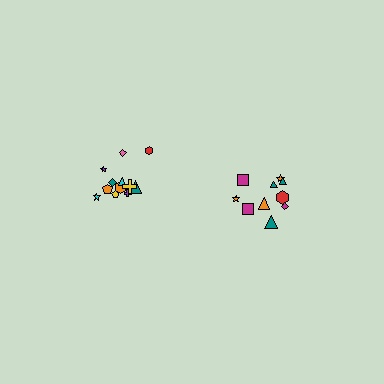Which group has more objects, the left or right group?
The left group.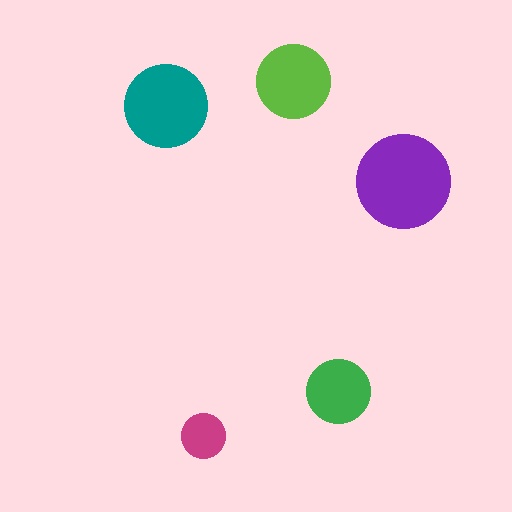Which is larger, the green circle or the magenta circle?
The green one.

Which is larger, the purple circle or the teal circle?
The purple one.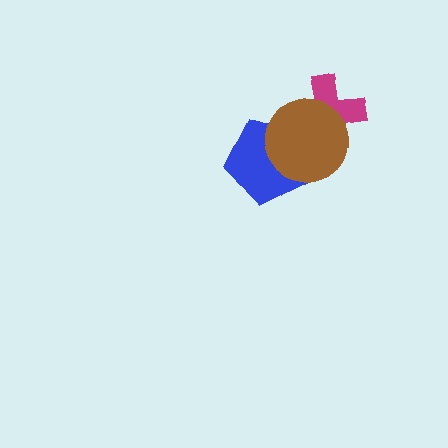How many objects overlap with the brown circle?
2 objects overlap with the brown circle.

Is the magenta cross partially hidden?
Yes, it is partially covered by another shape.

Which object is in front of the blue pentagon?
The brown circle is in front of the blue pentagon.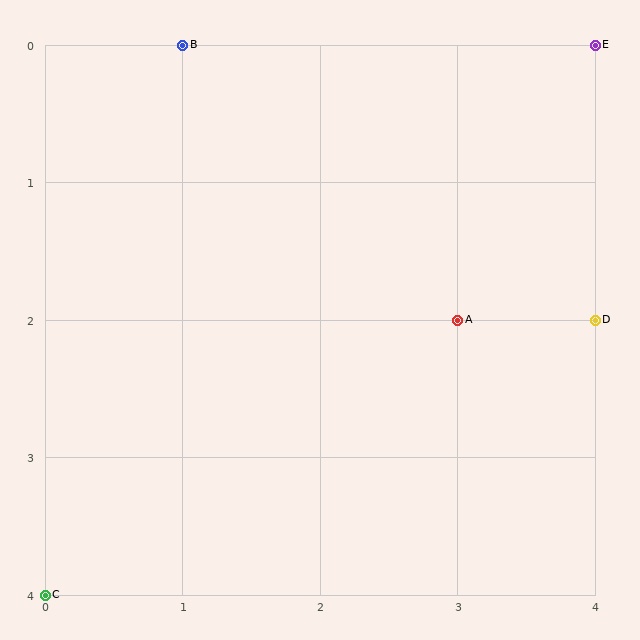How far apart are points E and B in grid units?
Points E and B are 3 columns apart.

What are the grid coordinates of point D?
Point D is at grid coordinates (4, 2).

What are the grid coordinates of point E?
Point E is at grid coordinates (4, 0).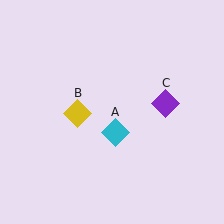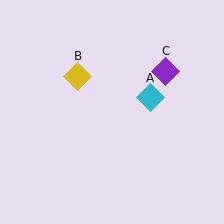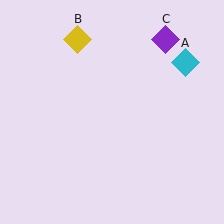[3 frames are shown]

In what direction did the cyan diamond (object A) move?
The cyan diamond (object A) moved up and to the right.